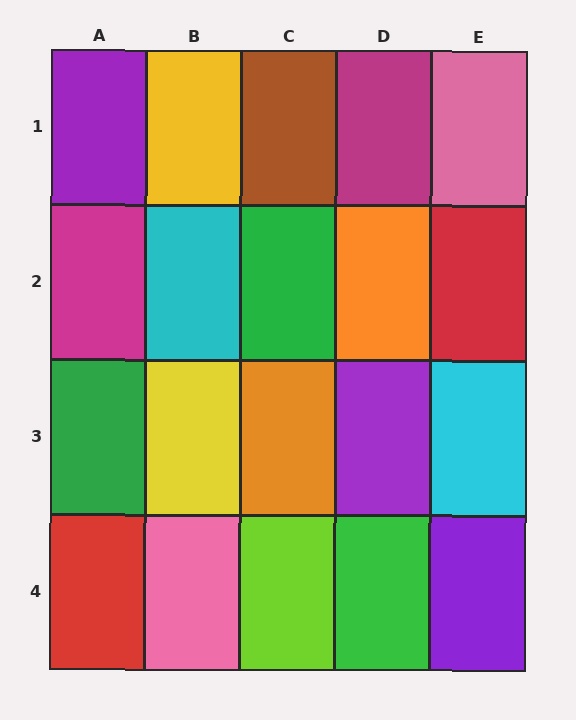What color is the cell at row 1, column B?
Yellow.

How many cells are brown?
1 cell is brown.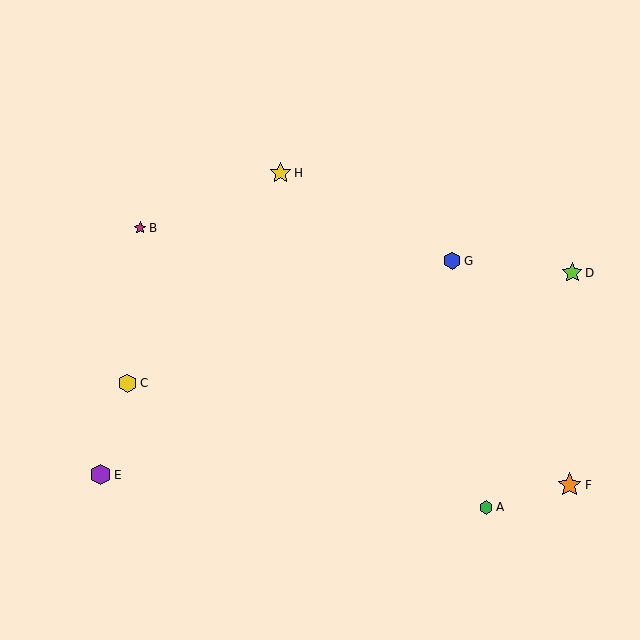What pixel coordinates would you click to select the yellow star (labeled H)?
Click at (280, 173) to select the yellow star H.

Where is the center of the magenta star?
The center of the magenta star is at (140, 228).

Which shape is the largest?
The orange star (labeled F) is the largest.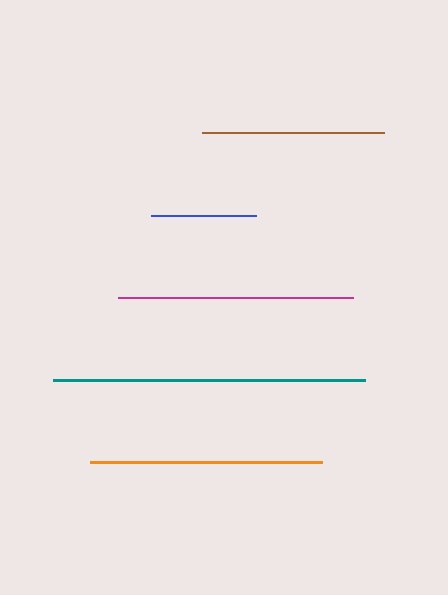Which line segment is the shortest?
The blue line is the shortest at approximately 106 pixels.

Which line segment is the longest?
The teal line is the longest at approximately 312 pixels.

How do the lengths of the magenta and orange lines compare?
The magenta and orange lines are approximately the same length.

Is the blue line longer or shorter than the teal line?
The teal line is longer than the blue line.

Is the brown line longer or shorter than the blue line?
The brown line is longer than the blue line.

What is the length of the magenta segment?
The magenta segment is approximately 234 pixels long.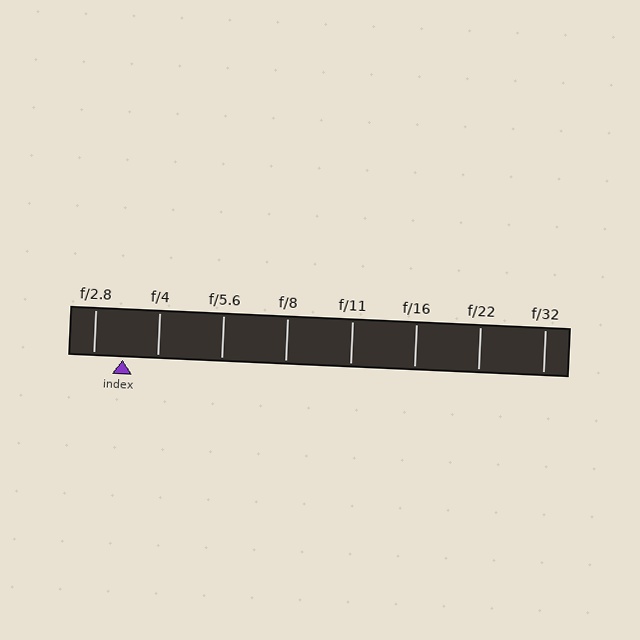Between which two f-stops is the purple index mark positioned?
The index mark is between f/2.8 and f/4.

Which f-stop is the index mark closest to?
The index mark is closest to f/2.8.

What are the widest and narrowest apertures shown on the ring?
The widest aperture shown is f/2.8 and the narrowest is f/32.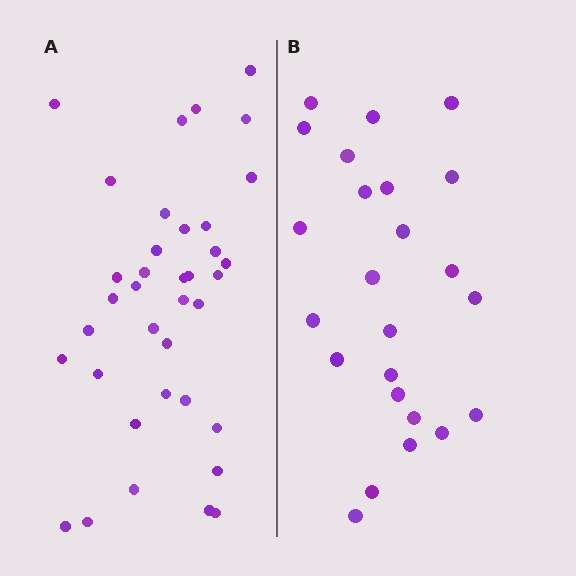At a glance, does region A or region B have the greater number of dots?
Region A (the left region) has more dots.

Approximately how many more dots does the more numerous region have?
Region A has approximately 15 more dots than region B.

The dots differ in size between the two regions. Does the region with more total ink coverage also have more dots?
No. Region B has more total ink coverage because its dots are larger, but region A actually contains more individual dots. Total area can be misleading — the number of items is what matters here.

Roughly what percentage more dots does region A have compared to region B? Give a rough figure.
About 55% more.